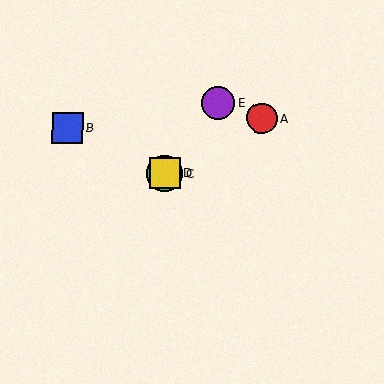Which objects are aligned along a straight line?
Objects A, C, D are aligned along a straight line.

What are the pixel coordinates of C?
Object C is at (165, 173).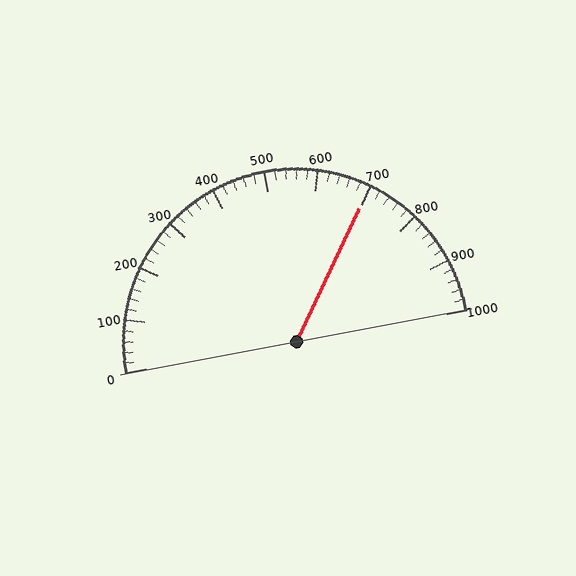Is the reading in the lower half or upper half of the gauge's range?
The reading is in the upper half of the range (0 to 1000).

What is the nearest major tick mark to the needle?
The nearest major tick mark is 700.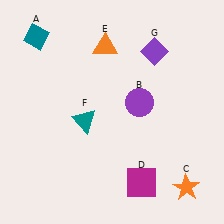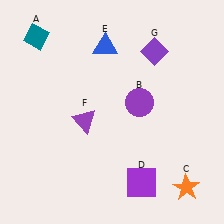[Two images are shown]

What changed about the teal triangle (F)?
In Image 1, F is teal. In Image 2, it changed to purple.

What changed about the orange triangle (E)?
In Image 1, E is orange. In Image 2, it changed to blue.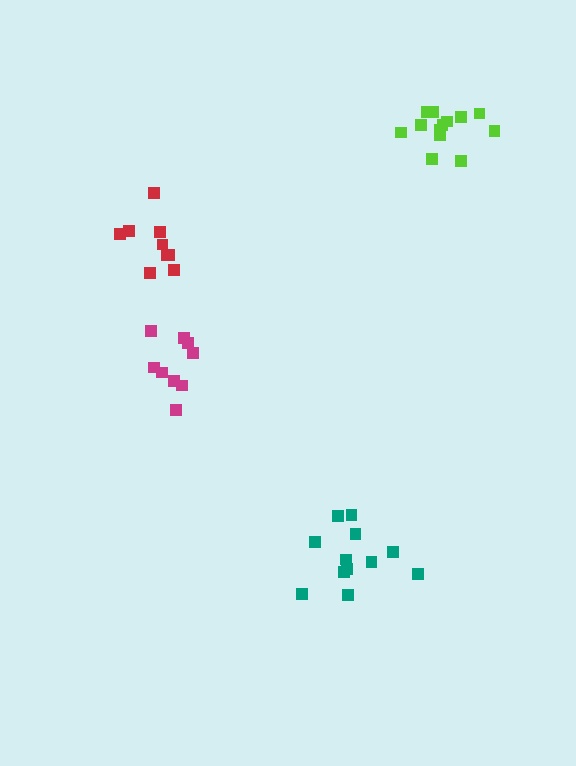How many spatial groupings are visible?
There are 4 spatial groupings.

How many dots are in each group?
Group 1: 9 dots, Group 2: 9 dots, Group 3: 13 dots, Group 4: 12 dots (43 total).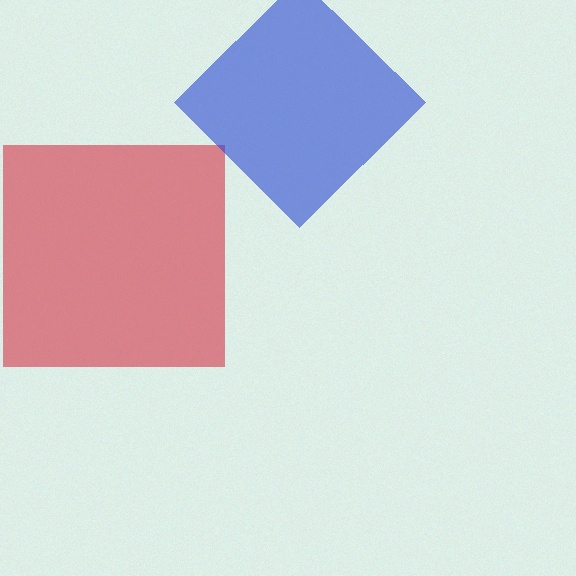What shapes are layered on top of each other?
The layered shapes are: a red square, a blue diamond.